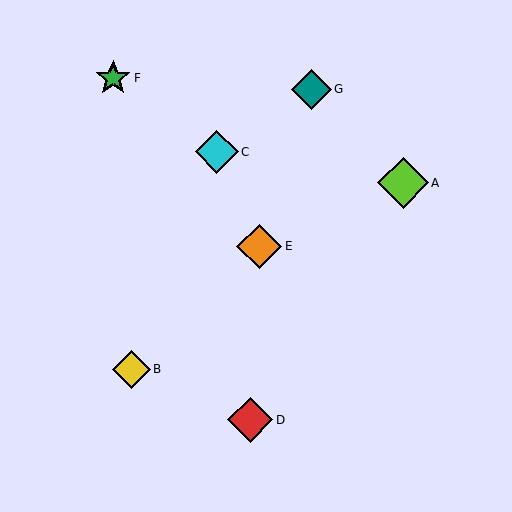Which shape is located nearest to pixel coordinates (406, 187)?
The lime diamond (labeled A) at (403, 183) is nearest to that location.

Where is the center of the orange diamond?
The center of the orange diamond is at (259, 246).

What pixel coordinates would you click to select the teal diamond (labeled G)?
Click at (311, 89) to select the teal diamond G.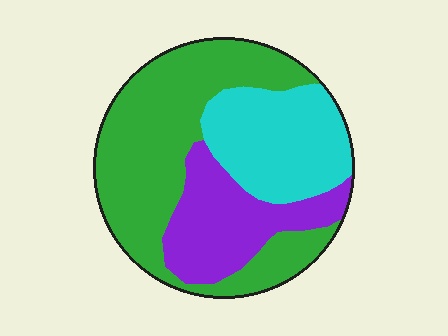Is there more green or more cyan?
Green.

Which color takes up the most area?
Green, at roughly 50%.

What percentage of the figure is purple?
Purple takes up about one quarter (1/4) of the figure.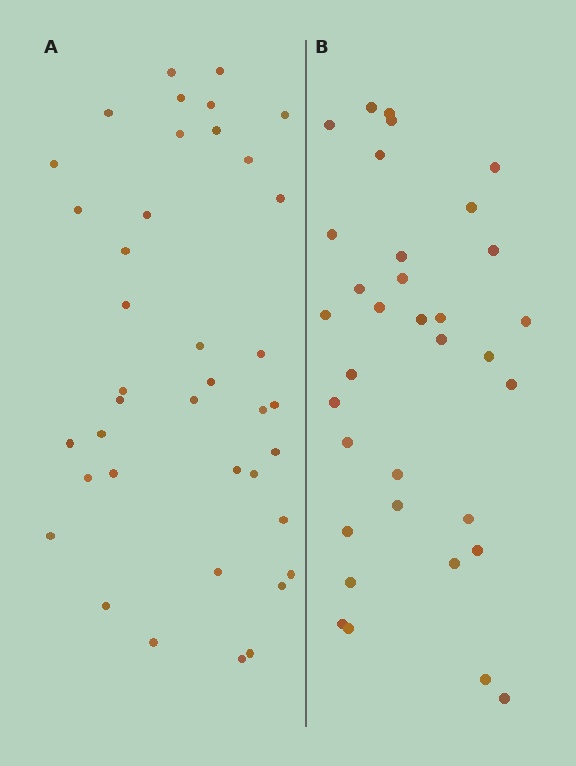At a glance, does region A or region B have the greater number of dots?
Region A (the left region) has more dots.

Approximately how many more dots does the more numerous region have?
Region A has about 5 more dots than region B.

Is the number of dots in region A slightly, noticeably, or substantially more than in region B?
Region A has only slightly more — the two regions are fairly close. The ratio is roughly 1.1 to 1.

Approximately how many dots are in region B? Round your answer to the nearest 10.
About 30 dots. (The exact count is 34, which rounds to 30.)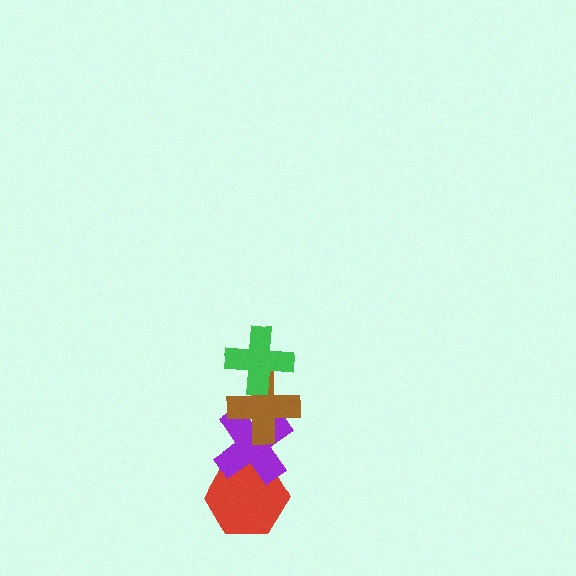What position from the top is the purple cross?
The purple cross is 3rd from the top.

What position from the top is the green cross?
The green cross is 1st from the top.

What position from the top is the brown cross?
The brown cross is 2nd from the top.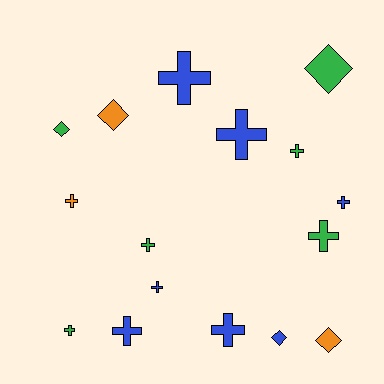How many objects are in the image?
There are 16 objects.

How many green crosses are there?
There are 4 green crosses.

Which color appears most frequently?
Blue, with 7 objects.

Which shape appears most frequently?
Cross, with 11 objects.